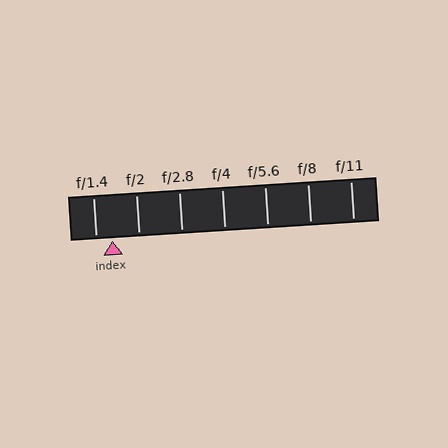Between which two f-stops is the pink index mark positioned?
The index mark is between f/1.4 and f/2.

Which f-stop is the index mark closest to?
The index mark is closest to f/1.4.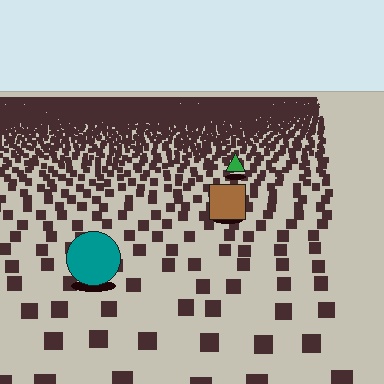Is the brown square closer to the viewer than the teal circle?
No. The teal circle is closer — you can tell from the texture gradient: the ground texture is coarser near it.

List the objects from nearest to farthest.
From nearest to farthest: the teal circle, the brown square, the green triangle.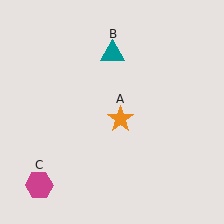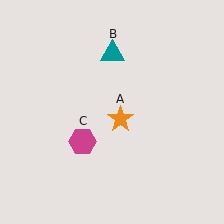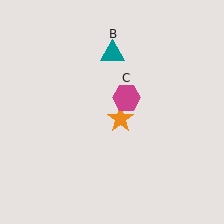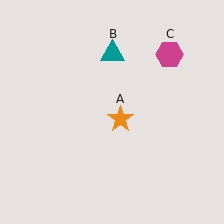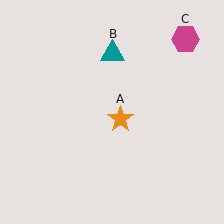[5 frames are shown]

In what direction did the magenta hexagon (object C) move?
The magenta hexagon (object C) moved up and to the right.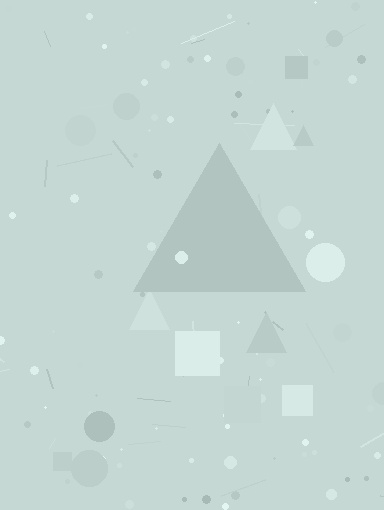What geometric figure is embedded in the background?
A triangle is embedded in the background.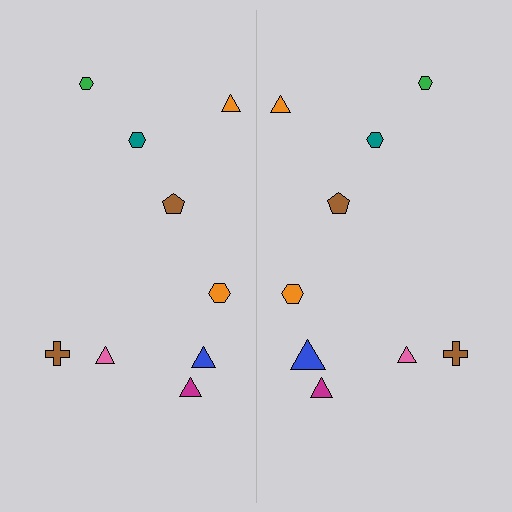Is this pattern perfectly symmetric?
No, the pattern is not perfectly symmetric. The blue triangle on the right side has a different size than its mirror counterpart.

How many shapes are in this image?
There are 18 shapes in this image.